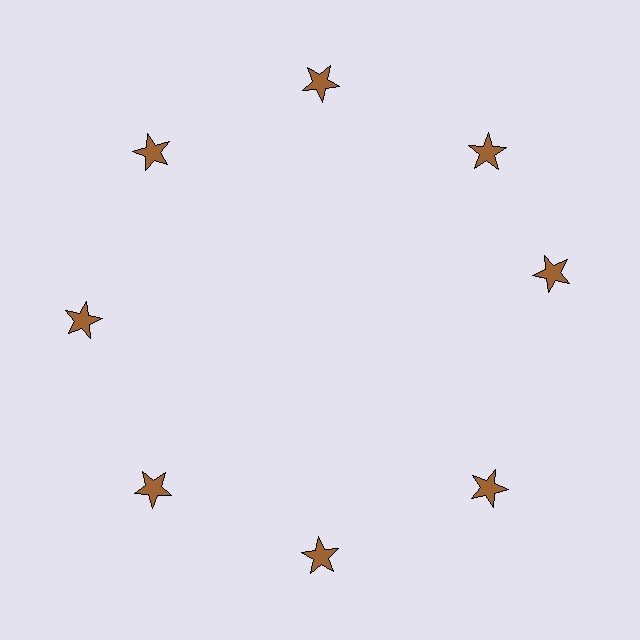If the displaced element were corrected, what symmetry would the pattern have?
It would have 8-fold rotational symmetry — the pattern would map onto itself every 45 degrees.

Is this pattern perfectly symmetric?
No. The 8 brown stars are arranged in a ring, but one element near the 3 o'clock position is rotated out of alignment along the ring, breaking the 8-fold rotational symmetry.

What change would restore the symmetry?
The symmetry would be restored by rotating it back into even spacing with its neighbors so that all 8 stars sit at equal angles and equal distance from the center.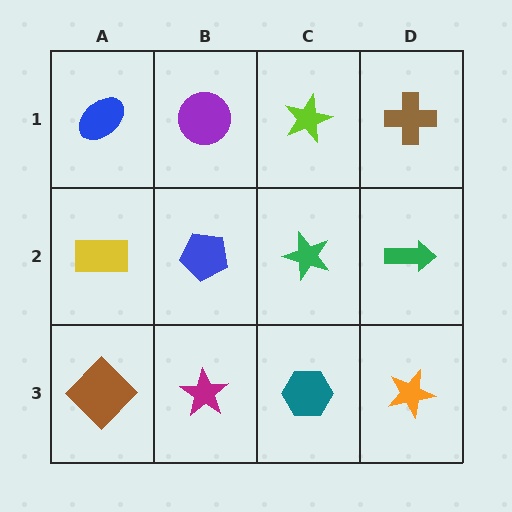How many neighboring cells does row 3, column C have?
3.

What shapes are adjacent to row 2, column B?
A purple circle (row 1, column B), a magenta star (row 3, column B), a yellow rectangle (row 2, column A), a green star (row 2, column C).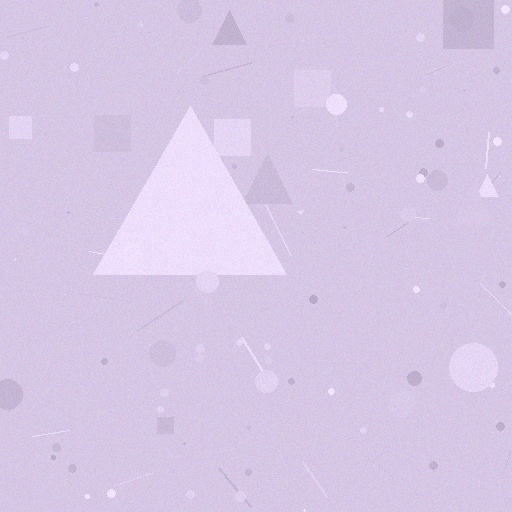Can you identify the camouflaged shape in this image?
The camouflaged shape is a triangle.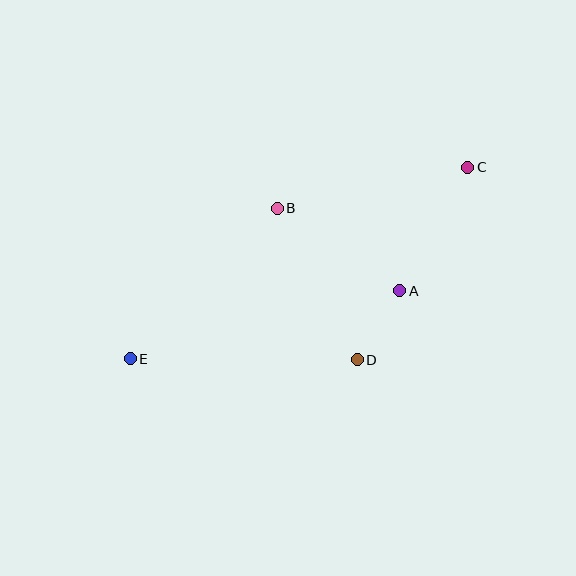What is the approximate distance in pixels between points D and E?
The distance between D and E is approximately 227 pixels.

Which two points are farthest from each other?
Points C and E are farthest from each other.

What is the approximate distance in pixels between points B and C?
The distance between B and C is approximately 195 pixels.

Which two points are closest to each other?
Points A and D are closest to each other.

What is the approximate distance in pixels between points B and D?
The distance between B and D is approximately 172 pixels.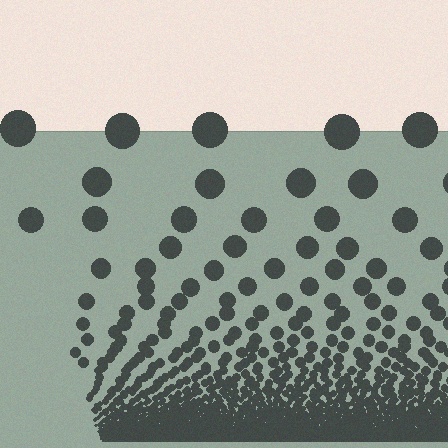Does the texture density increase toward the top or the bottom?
Density increases toward the bottom.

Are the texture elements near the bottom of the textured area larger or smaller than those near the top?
Smaller. The gradient is inverted — elements near the bottom are smaller and denser.